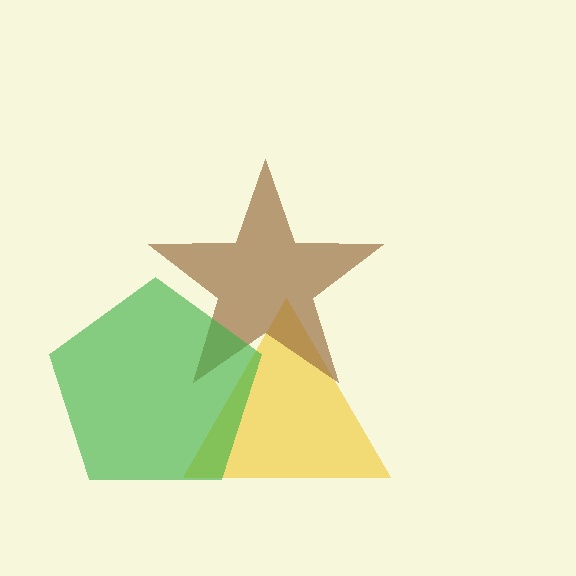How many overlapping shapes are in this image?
There are 3 overlapping shapes in the image.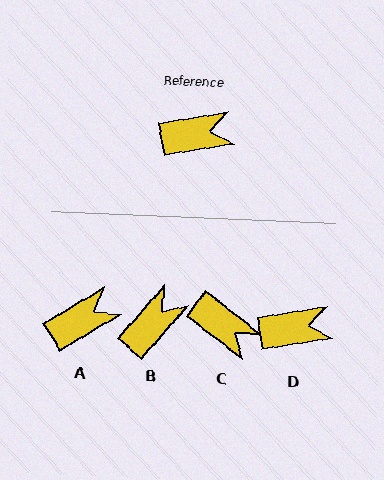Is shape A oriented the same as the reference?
No, it is off by about 21 degrees.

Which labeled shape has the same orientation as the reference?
D.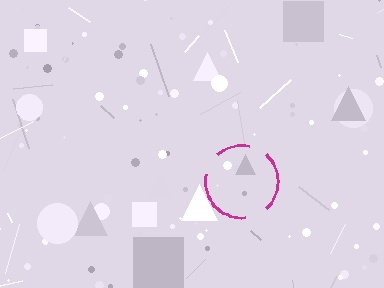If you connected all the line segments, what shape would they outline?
They would outline a circle.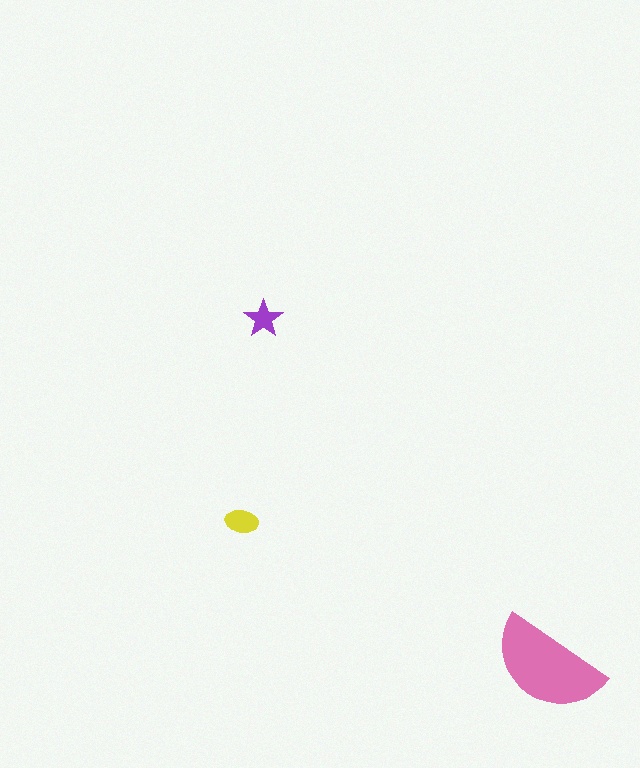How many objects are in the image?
There are 3 objects in the image.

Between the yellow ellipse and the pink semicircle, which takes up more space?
The pink semicircle.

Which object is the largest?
The pink semicircle.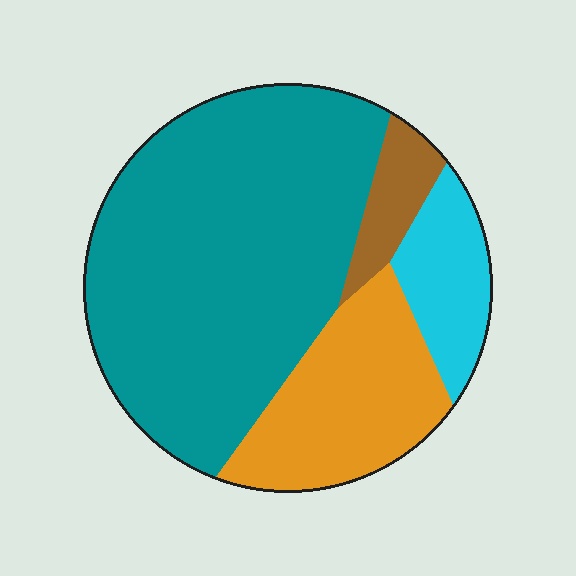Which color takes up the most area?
Teal, at roughly 60%.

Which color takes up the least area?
Brown, at roughly 5%.